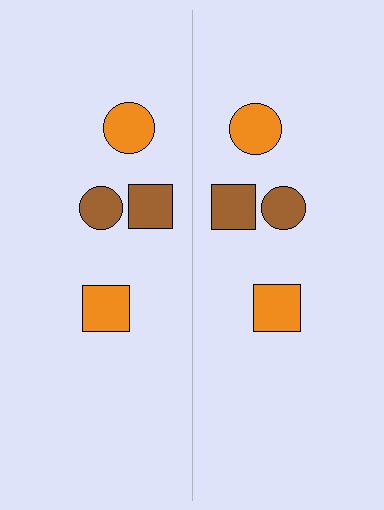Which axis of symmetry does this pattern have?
The pattern has a vertical axis of symmetry running through the center of the image.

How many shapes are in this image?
There are 8 shapes in this image.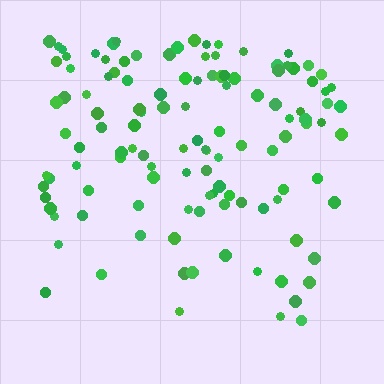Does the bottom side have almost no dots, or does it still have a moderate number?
Still a moderate number, just noticeably fewer than the top.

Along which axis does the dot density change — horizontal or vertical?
Vertical.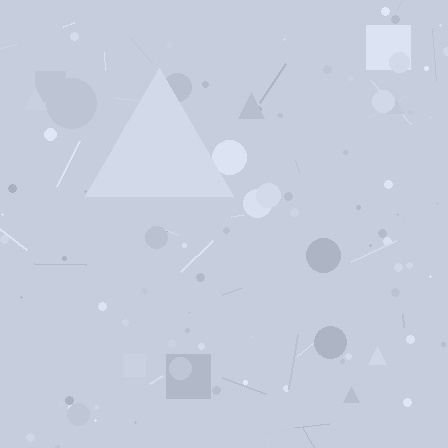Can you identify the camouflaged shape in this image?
The camouflaged shape is a triangle.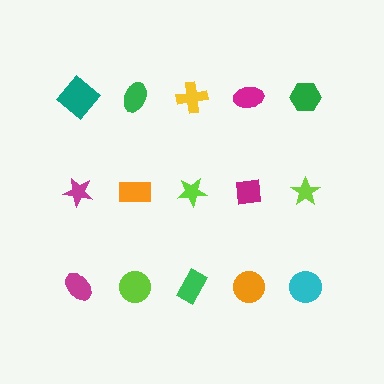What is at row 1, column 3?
A yellow cross.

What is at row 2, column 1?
A magenta star.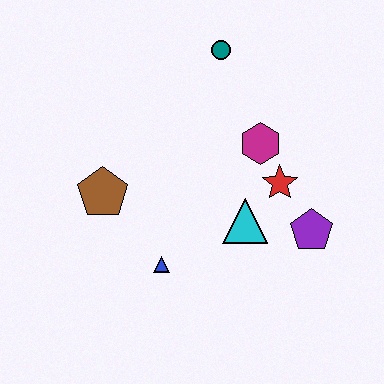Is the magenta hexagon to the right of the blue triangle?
Yes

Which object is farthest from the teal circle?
The blue triangle is farthest from the teal circle.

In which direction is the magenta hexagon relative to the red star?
The magenta hexagon is above the red star.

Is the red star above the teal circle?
No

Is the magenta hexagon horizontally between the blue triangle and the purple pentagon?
Yes